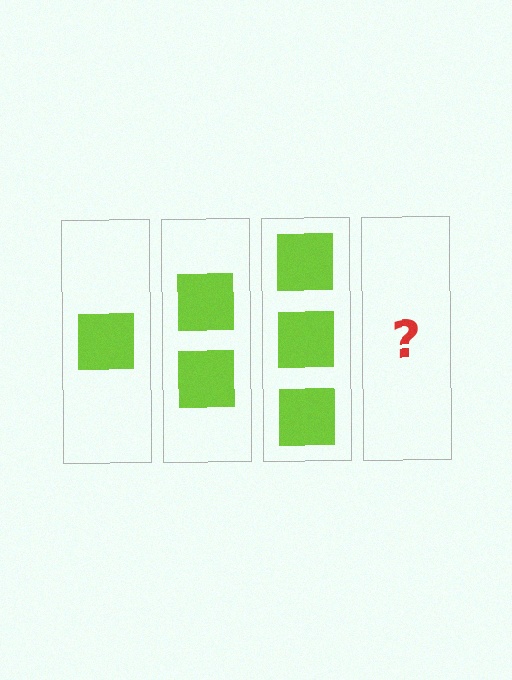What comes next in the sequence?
The next element should be 4 squares.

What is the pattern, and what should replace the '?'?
The pattern is that each step adds one more square. The '?' should be 4 squares.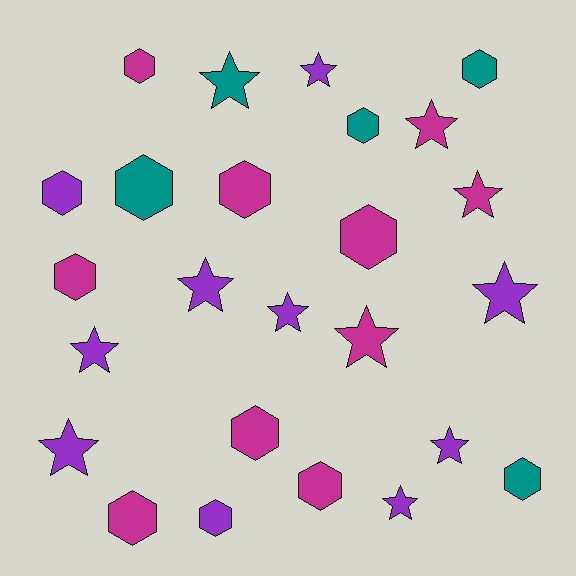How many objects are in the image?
There are 25 objects.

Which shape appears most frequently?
Hexagon, with 13 objects.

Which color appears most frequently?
Magenta, with 10 objects.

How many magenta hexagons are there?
There are 7 magenta hexagons.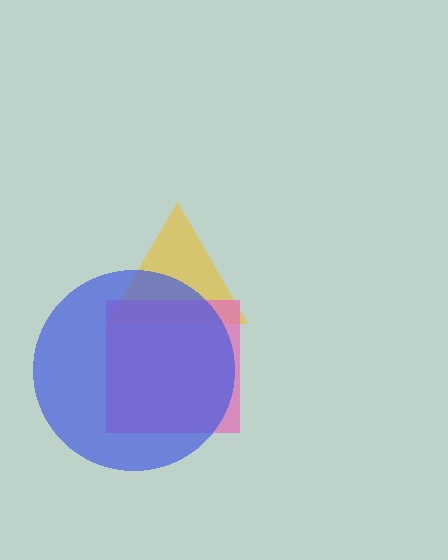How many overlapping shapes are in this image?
There are 3 overlapping shapes in the image.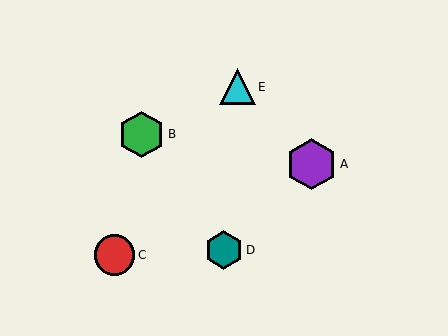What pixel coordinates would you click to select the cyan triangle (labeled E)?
Click at (237, 87) to select the cyan triangle E.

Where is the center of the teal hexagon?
The center of the teal hexagon is at (224, 250).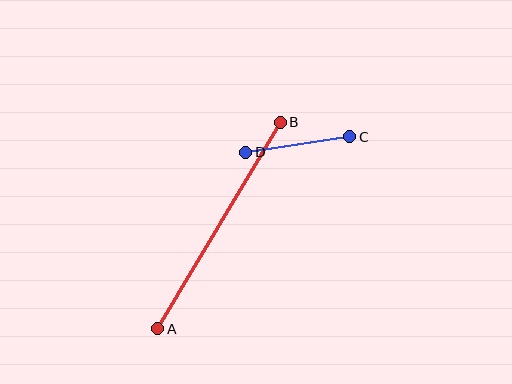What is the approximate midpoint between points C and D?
The midpoint is at approximately (298, 144) pixels.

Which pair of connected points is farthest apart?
Points A and B are farthest apart.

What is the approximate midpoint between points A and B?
The midpoint is at approximately (219, 225) pixels.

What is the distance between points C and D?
The distance is approximately 105 pixels.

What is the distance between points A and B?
The distance is approximately 240 pixels.